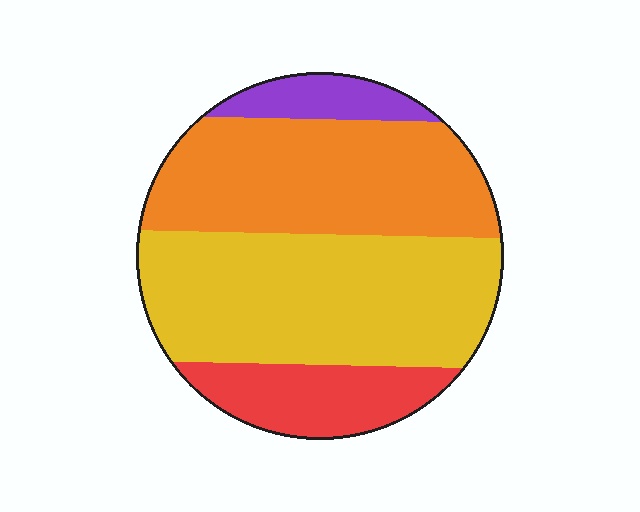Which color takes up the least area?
Purple, at roughly 5%.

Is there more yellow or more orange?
Yellow.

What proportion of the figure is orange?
Orange takes up between a third and a half of the figure.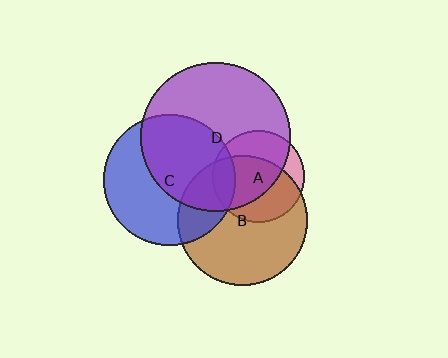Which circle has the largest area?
Circle D (purple).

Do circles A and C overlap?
Yes.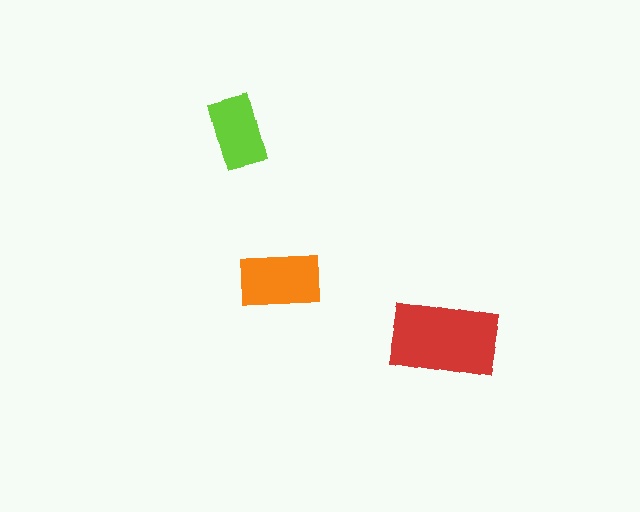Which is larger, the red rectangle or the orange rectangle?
The red one.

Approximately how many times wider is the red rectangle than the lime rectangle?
About 1.5 times wider.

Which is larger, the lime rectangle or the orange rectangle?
The orange one.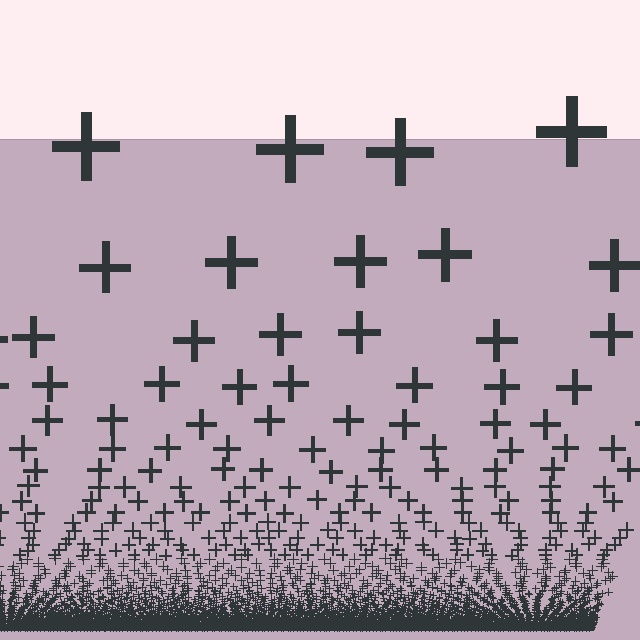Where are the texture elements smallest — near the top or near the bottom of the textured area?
Near the bottom.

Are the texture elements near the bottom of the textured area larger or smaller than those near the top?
Smaller. The gradient is inverted — elements near the bottom are smaller and denser.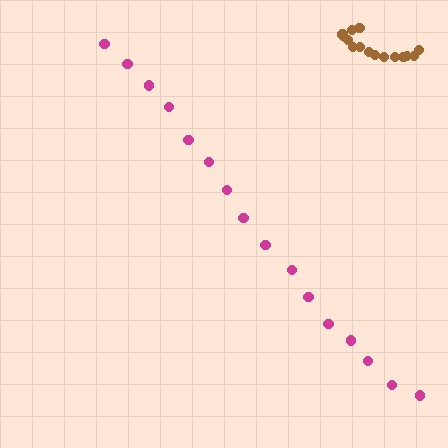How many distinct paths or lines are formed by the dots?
There are 2 distinct paths.